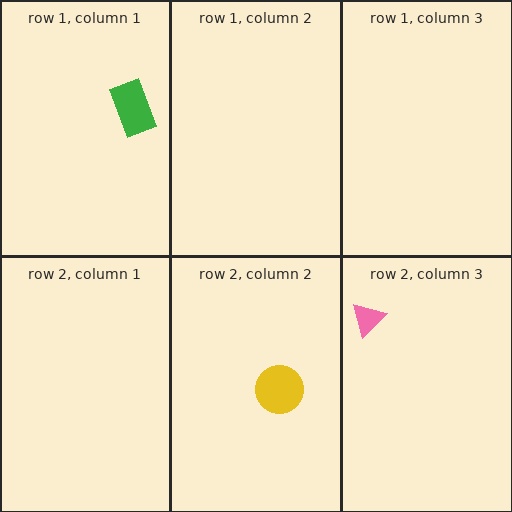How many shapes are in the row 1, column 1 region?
1.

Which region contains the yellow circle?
The row 2, column 2 region.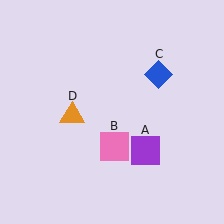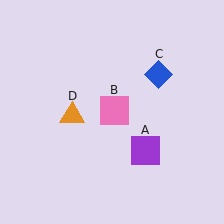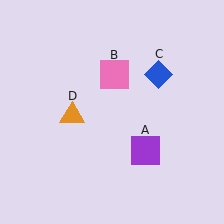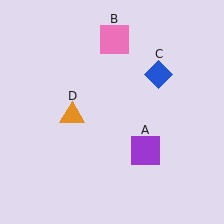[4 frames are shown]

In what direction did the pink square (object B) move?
The pink square (object B) moved up.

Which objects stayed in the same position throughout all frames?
Purple square (object A) and blue diamond (object C) and orange triangle (object D) remained stationary.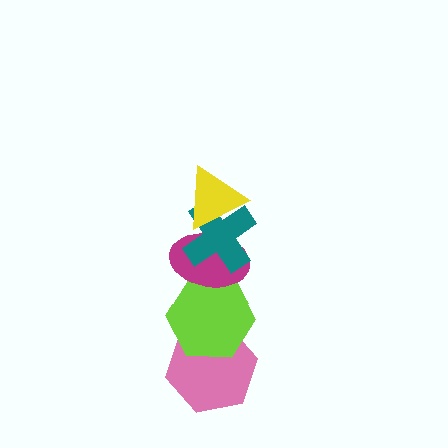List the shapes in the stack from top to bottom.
From top to bottom: the yellow triangle, the teal cross, the magenta ellipse, the lime hexagon, the pink hexagon.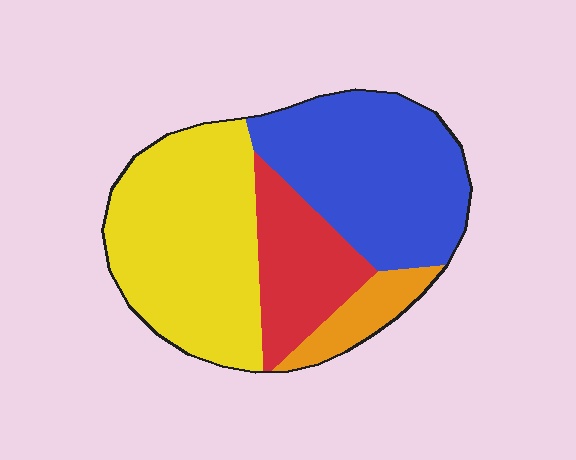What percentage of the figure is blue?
Blue covers around 35% of the figure.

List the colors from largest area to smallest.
From largest to smallest: yellow, blue, red, orange.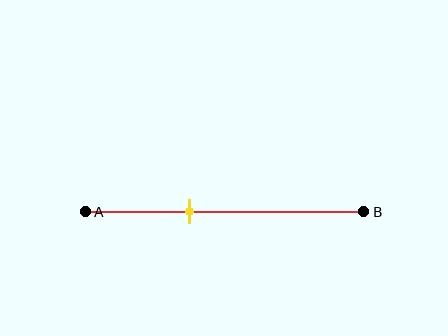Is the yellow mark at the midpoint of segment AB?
No, the mark is at about 40% from A, not at the 50% midpoint.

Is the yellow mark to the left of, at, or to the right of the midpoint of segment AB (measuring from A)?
The yellow mark is to the left of the midpoint of segment AB.